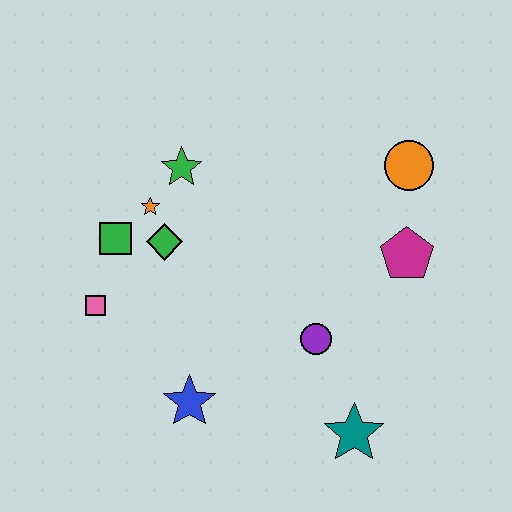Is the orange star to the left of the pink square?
No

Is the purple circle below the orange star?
Yes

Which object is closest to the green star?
The orange star is closest to the green star.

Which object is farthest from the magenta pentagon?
The pink square is farthest from the magenta pentagon.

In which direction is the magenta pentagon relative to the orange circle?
The magenta pentagon is below the orange circle.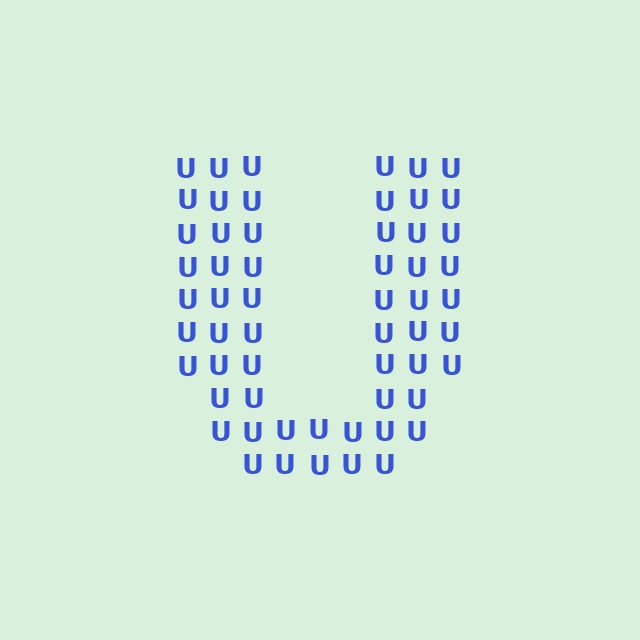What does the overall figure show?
The overall figure shows the letter U.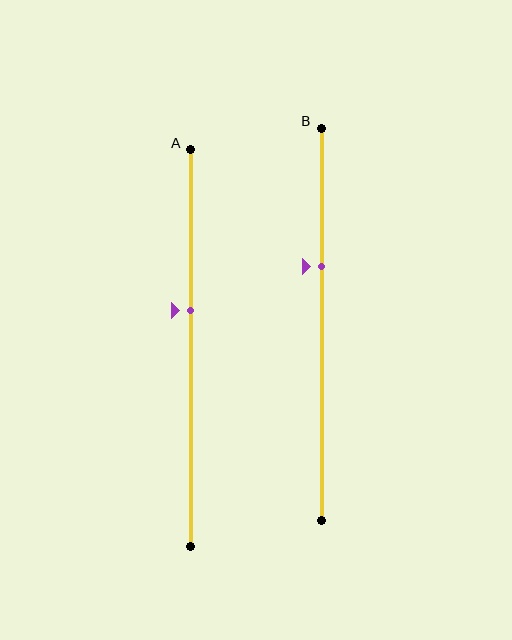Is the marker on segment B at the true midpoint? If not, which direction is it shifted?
No, the marker on segment B is shifted upward by about 15% of the segment length.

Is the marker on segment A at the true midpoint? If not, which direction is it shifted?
No, the marker on segment A is shifted upward by about 9% of the segment length.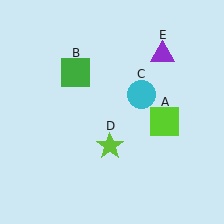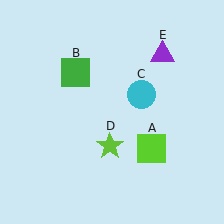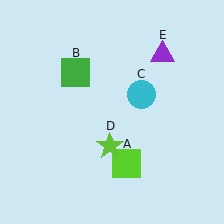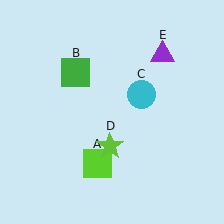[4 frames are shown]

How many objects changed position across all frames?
1 object changed position: lime square (object A).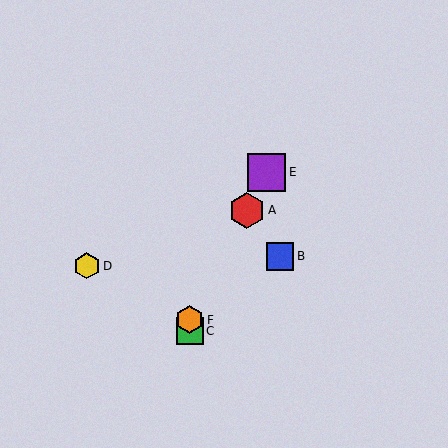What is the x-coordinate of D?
Object D is at x≈87.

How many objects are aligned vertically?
2 objects (C, F) are aligned vertically.